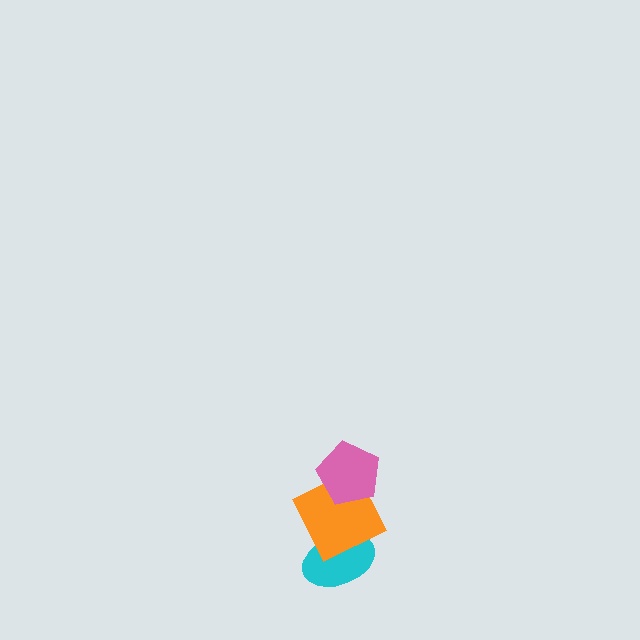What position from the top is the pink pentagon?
The pink pentagon is 1st from the top.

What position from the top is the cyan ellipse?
The cyan ellipse is 3rd from the top.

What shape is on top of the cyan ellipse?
The orange square is on top of the cyan ellipse.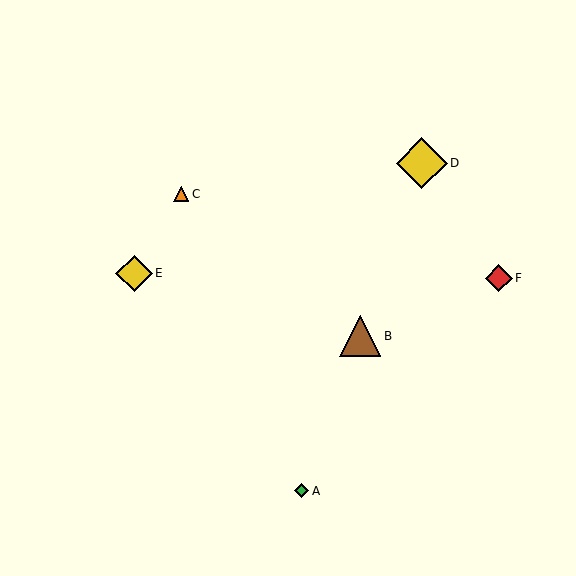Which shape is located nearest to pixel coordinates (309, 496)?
The green diamond (labeled A) at (302, 491) is nearest to that location.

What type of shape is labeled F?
Shape F is a red diamond.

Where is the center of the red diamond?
The center of the red diamond is at (499, 278).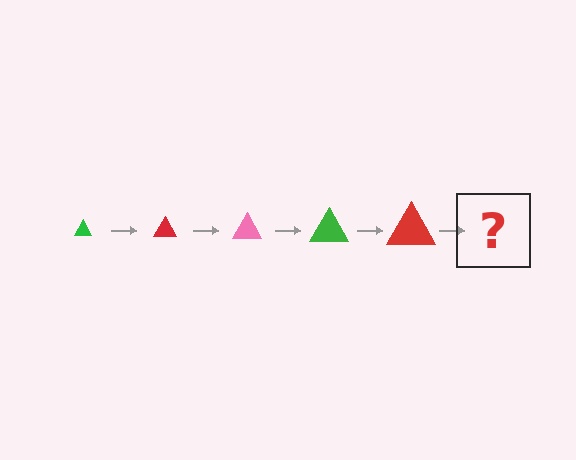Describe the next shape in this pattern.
It should be a pink triangle, larger than the previous one.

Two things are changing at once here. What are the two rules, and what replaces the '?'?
The two rules are that the triangle grows larger each step and the color cycles through green, red, and pink. The '?' should be a pink triangle, larger than the previous one.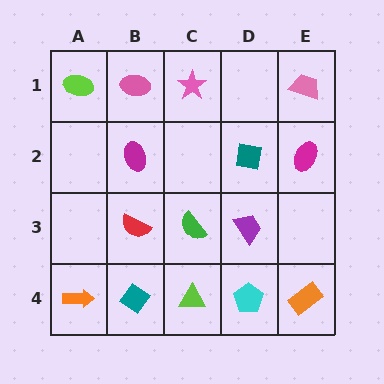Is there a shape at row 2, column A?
No, that cell is empty.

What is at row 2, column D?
A teal square.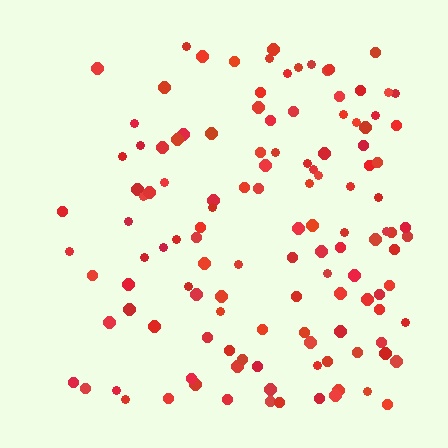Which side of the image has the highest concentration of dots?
The right.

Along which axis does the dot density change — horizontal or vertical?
Horizontal.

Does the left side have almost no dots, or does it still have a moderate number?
Still a moderate number, just noticeably fewer than the right.